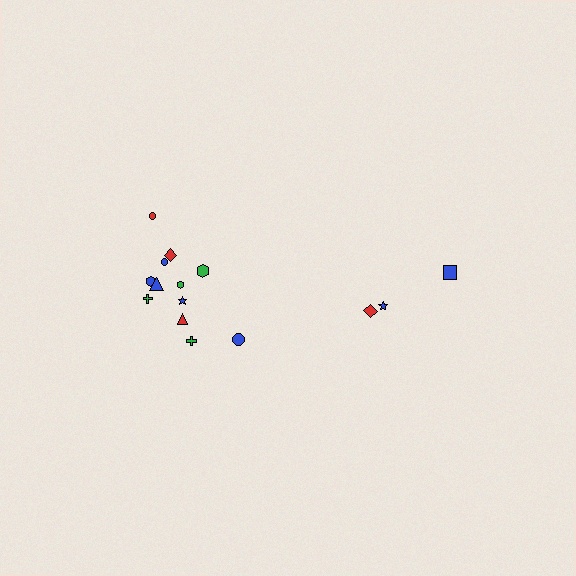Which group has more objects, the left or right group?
The left group.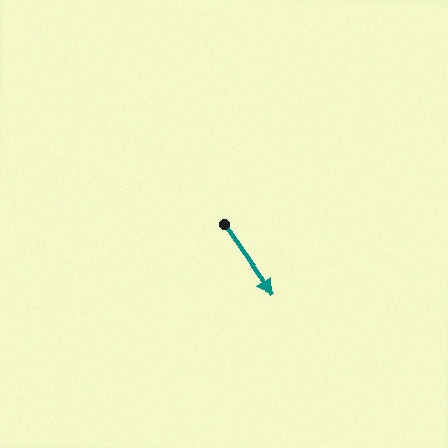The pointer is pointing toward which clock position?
Roughly 5 o'clock.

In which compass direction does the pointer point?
Southeast.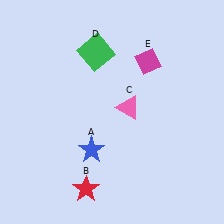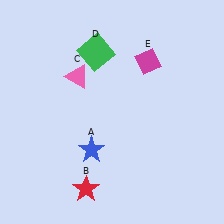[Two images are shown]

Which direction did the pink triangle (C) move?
The pink triangle (C) moved left.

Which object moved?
The pink triangle (C) moved left.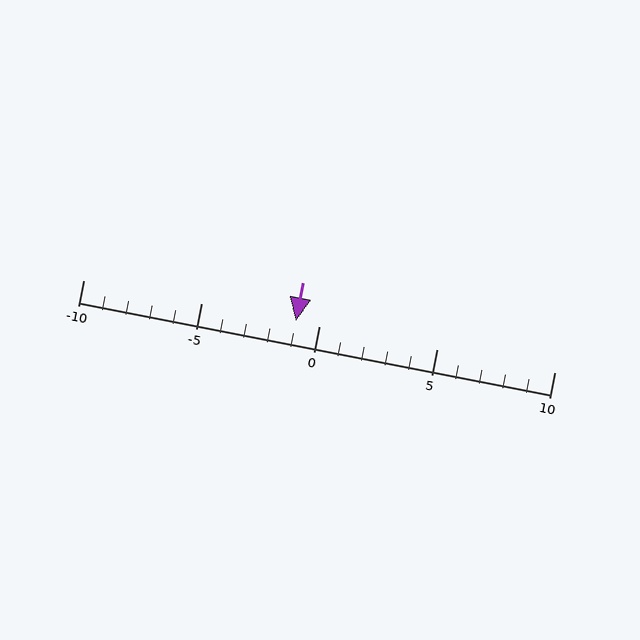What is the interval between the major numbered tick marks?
The major tick marks are spaced 5 units apart.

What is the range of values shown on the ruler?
The ruler shows values from -10 to 10.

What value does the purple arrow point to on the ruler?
The purple arrow points to approximately -1.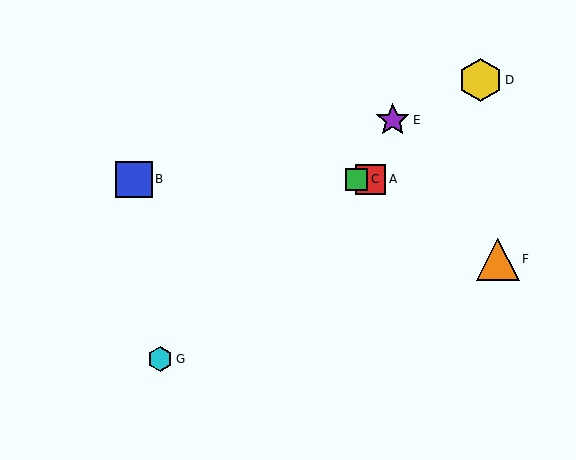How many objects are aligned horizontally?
3 objects (A, B, C) are aligned horizontally.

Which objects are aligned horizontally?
Objects A, B, C are aligned horizontally.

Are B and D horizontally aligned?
No, B is at y≈179 and D is at y≈80.